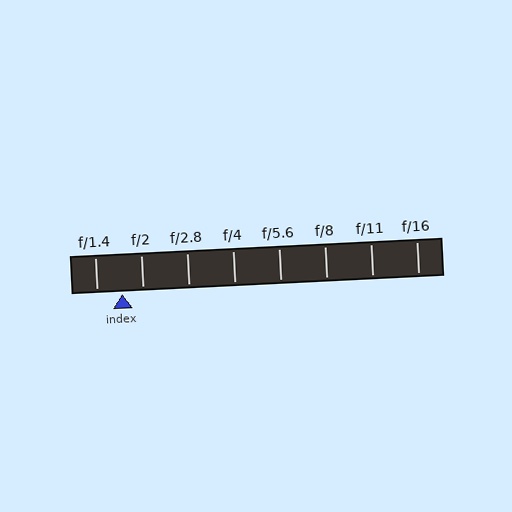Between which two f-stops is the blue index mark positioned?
The index mark is between f/1.4 and f/2.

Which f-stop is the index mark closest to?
The index mark is closest to f/2.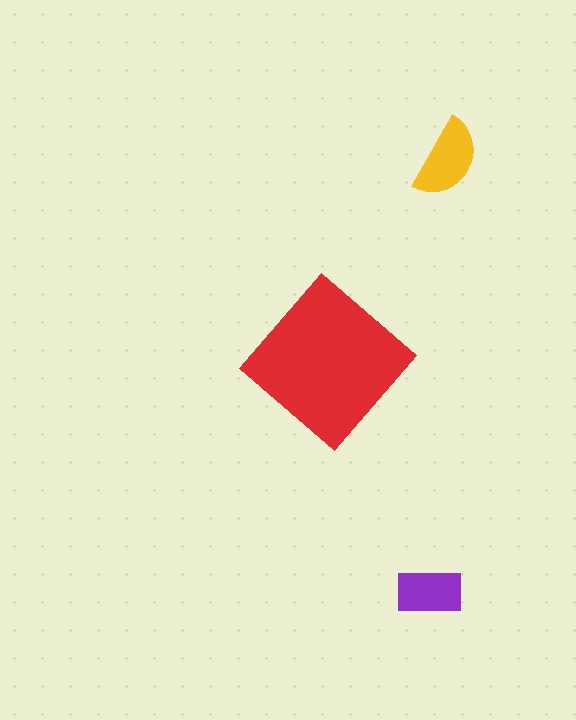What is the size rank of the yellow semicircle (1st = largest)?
2nd.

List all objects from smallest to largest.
The purple rectangle, the yellow semicircle, the red diamond.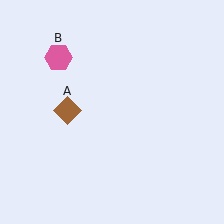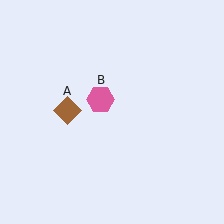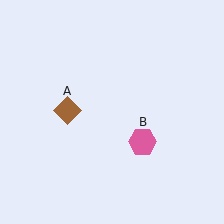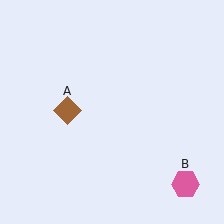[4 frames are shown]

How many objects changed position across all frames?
1 object changed position: pink hexagon (object B).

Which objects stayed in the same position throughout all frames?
Brown diamond (object A) remained stationary.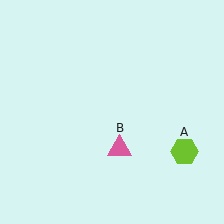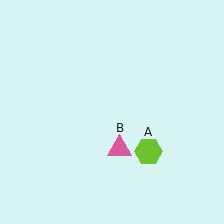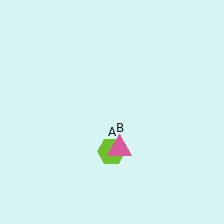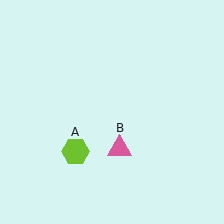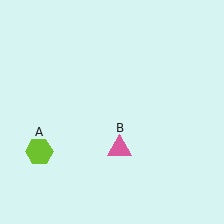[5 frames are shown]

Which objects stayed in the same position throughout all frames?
Pink triangle (object B) remained stationary.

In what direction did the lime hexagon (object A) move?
The lime hexagon (object A) moved left.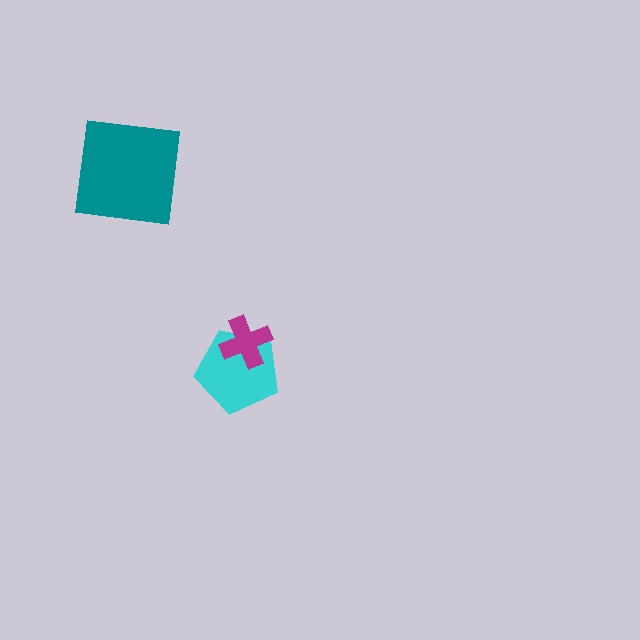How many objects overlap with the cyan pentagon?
1 object overlaps with the cyan pentagon.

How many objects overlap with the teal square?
0 objects overlap with the teal square.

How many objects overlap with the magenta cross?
1 object overlaps with the magenta cross.